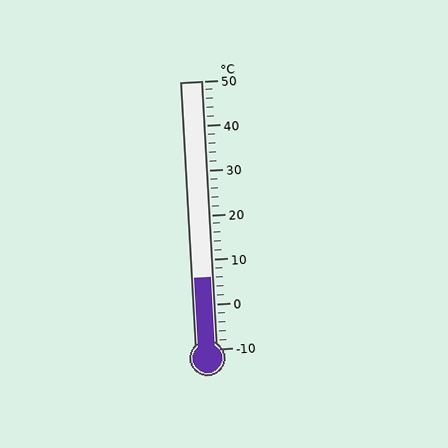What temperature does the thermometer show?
The thermometer shows approximately 6°C.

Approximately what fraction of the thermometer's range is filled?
The thermometer is filled to approximately 25% of its range.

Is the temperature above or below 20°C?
The temperature is below 20°C.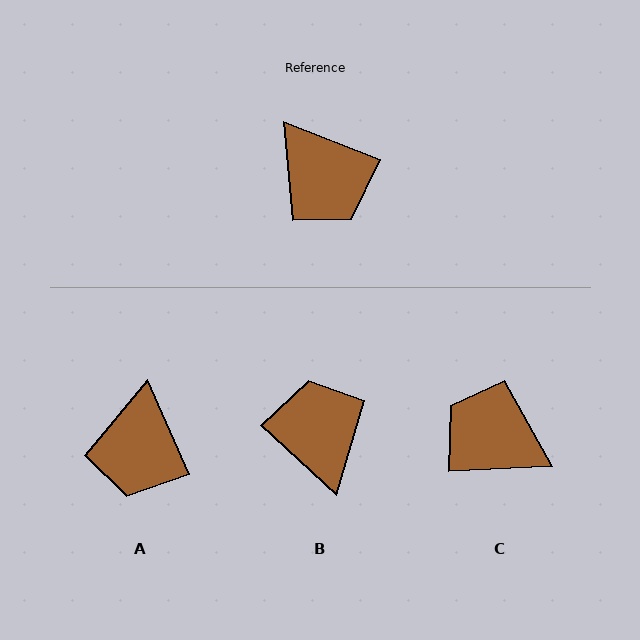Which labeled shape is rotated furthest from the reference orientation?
B, about 159 degrees away.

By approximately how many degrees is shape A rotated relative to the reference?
Approximately 45 degrees clockwise.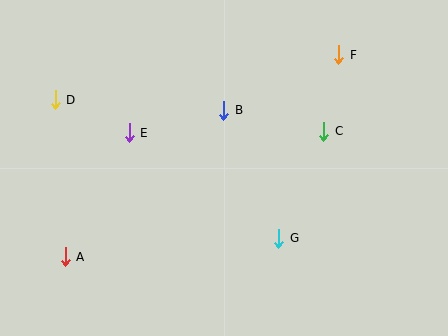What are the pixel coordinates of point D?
Point D is at (55, 100).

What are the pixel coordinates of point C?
Point C is at (324, 131).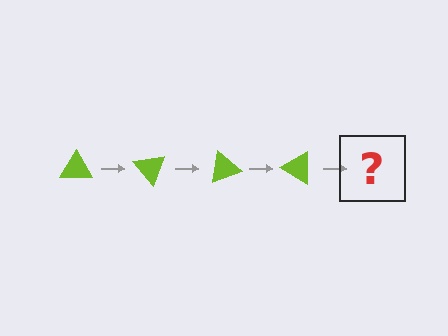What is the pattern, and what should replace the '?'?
The pattern is that the triangle rotates 50 degrees each step. The '?' should be a lime triangle rotated 200 degrees.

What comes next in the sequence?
The next element should be a lime triangle rotated 200 degrees.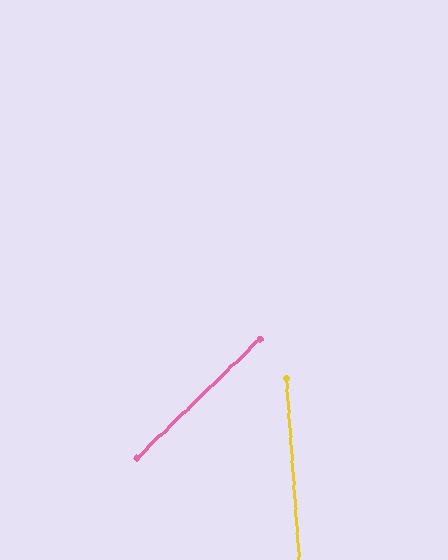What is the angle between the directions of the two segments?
Approximately 50 degrees.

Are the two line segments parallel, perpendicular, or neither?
Neither parallel nor perpendicular — they differ by about 50°.